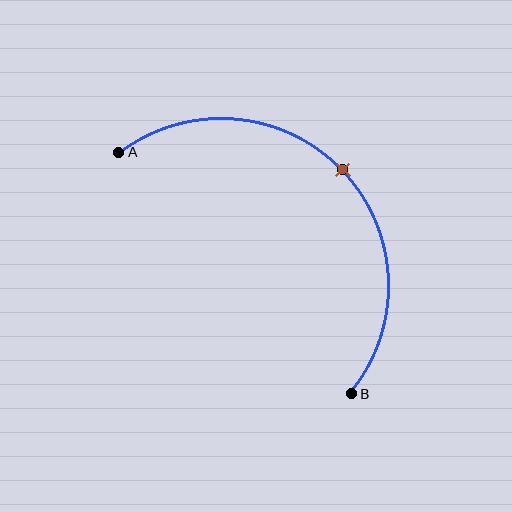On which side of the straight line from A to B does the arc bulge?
The arc bulges above and to the right of the straight line connecting A and B.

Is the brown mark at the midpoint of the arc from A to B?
Yes. The brown mark lies on the arc at equal arc-length from both A and B — it is the arc midpoint.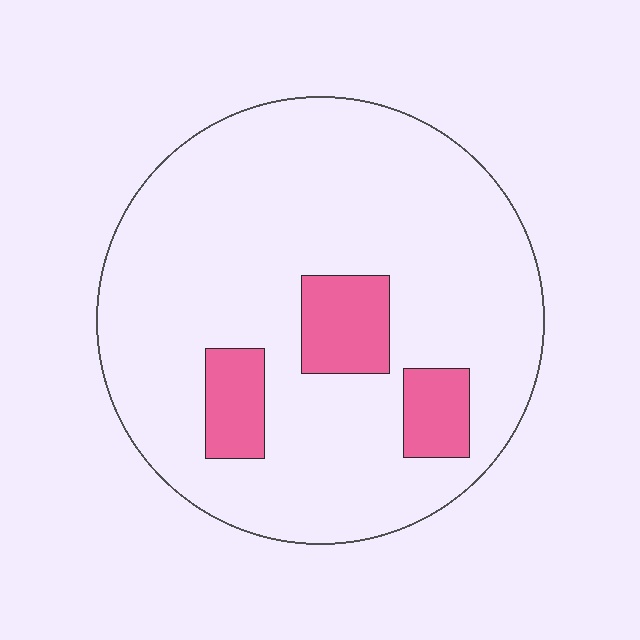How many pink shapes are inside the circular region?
3.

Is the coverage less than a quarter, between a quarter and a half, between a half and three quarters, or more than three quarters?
Less than a quarter.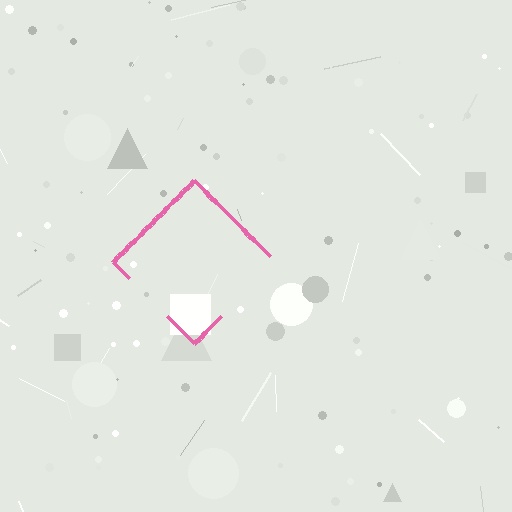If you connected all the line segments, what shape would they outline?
They would outline a diamond.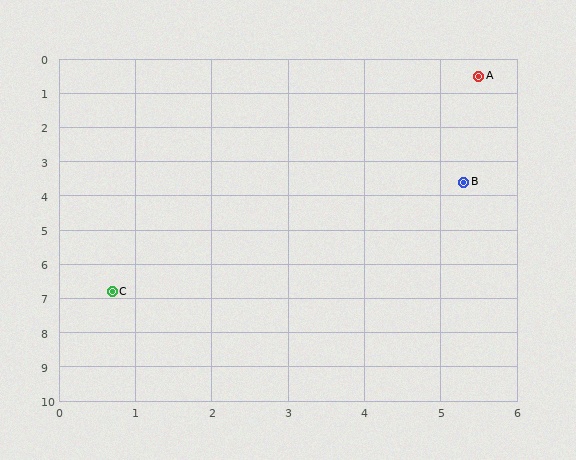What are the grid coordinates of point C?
Point C is at approximately (0.7, 6.8).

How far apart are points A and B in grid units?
Points A and B are about 3.1 grid units apart.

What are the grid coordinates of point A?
Point A is at approximately (5.5, 0.5).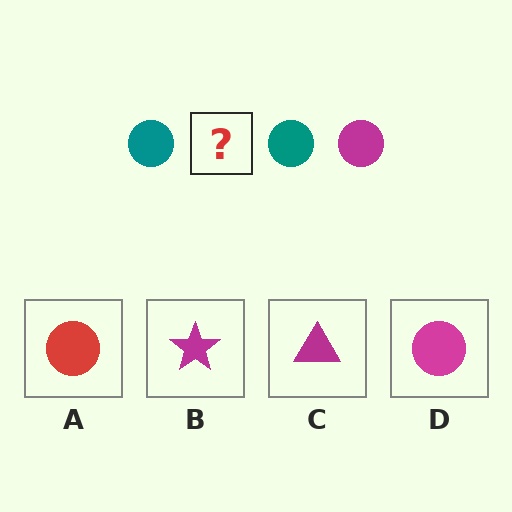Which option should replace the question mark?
Option D.